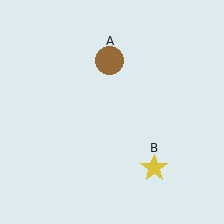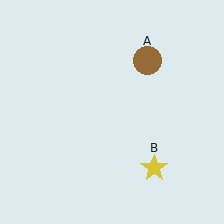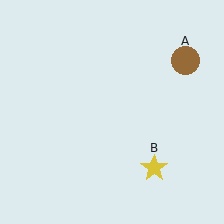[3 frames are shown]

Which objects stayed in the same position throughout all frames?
Yellow star (object B) remained stationary.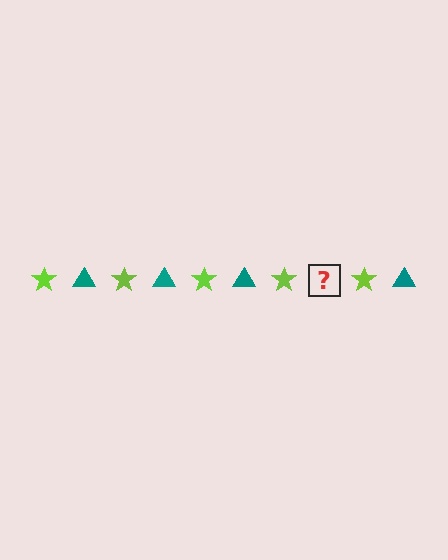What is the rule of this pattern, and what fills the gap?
The rule is that the pattern alternates between lime star and teal triangle. The gap should be filled with a teal triangle.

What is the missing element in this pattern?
The missing element is a teal triangle.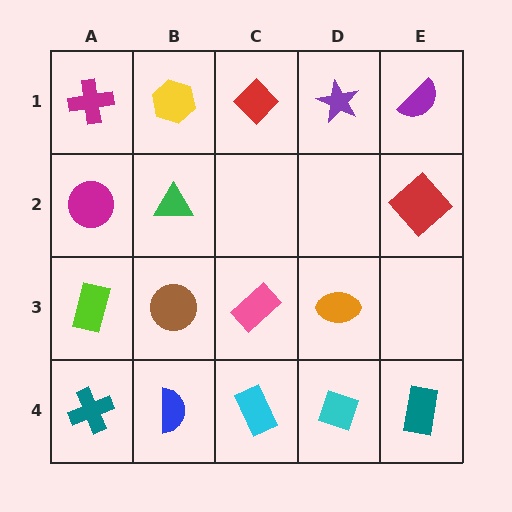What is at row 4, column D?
A cyan diamond.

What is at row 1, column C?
A red diamond.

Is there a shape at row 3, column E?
No, that cell is empty.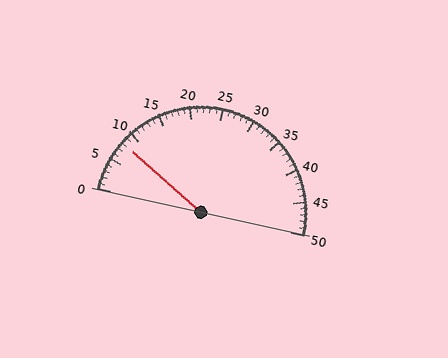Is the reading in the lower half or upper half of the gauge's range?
The reading is in the lower half of the range (0 to 50).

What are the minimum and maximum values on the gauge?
The gauge ranges from 0 to 50.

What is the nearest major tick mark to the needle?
The nearest major tick mark is 10.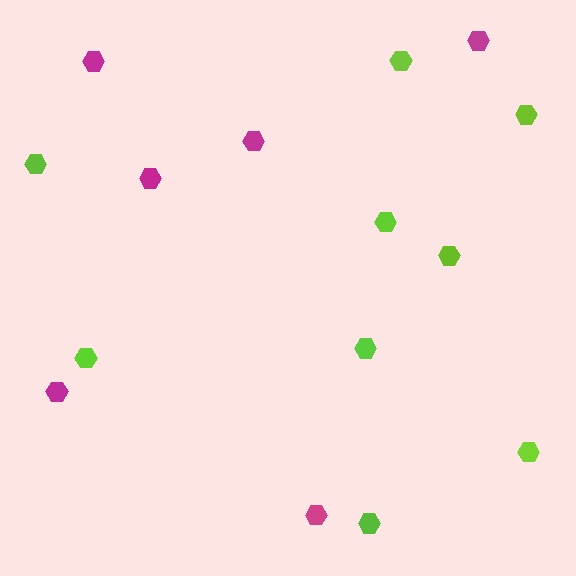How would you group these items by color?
There are 2 groups: one group of lime hexagons (9) and one group of magenta hexagons (6).